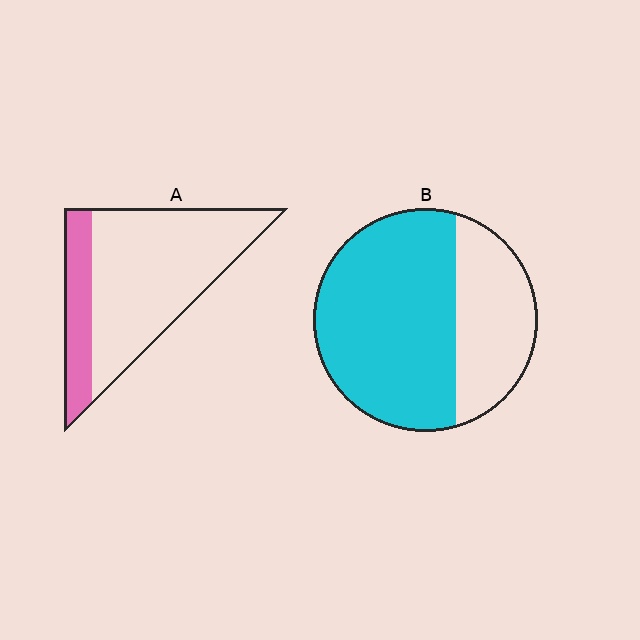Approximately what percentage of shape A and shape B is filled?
A is approximately 25% and B is approximately 65%.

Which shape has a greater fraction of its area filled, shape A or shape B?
Shape B.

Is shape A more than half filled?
No.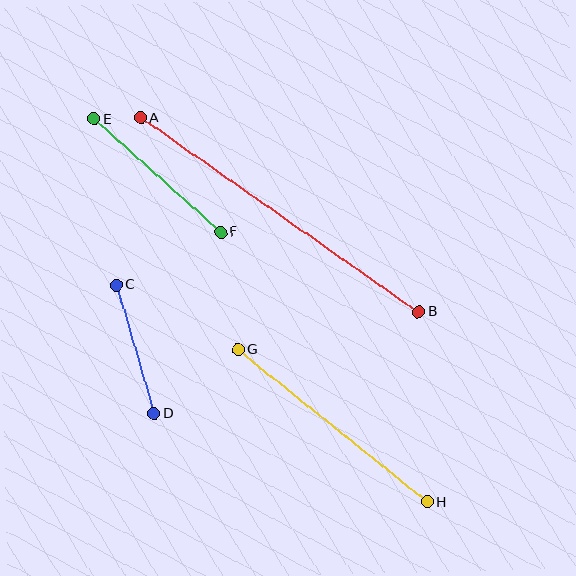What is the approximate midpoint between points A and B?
The midpoint is at approximately (280, 215) pixels.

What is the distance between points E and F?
The distance is approximately 170 pixels.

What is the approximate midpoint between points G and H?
The midpoint is at approximately (332, 426) pixels.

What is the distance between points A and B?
The distance is approximately 339 pixels.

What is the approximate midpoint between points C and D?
The midpoint is at approximately (135, 349) pixels.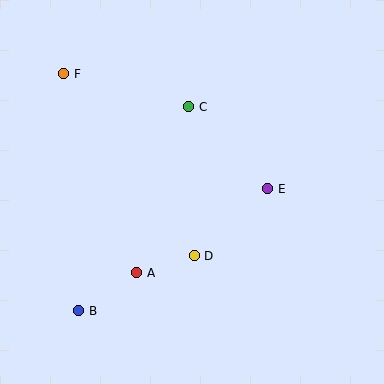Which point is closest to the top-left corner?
Point F is closest to the top-left corner.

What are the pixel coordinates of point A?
Point A is at (137, 273).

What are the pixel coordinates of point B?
Point B is at (79, 311).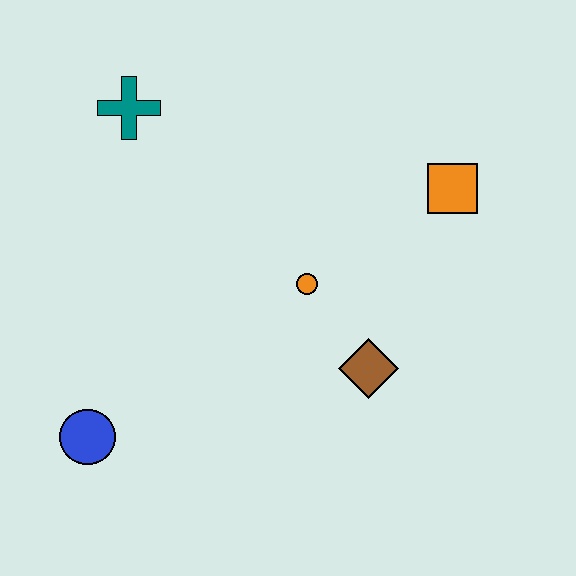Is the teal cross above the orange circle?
Yes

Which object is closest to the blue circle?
The orange circle is closest to the blue circle.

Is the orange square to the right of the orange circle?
Yes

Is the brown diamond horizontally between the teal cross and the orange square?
Yes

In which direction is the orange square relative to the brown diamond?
The orange square is above the brown diamond.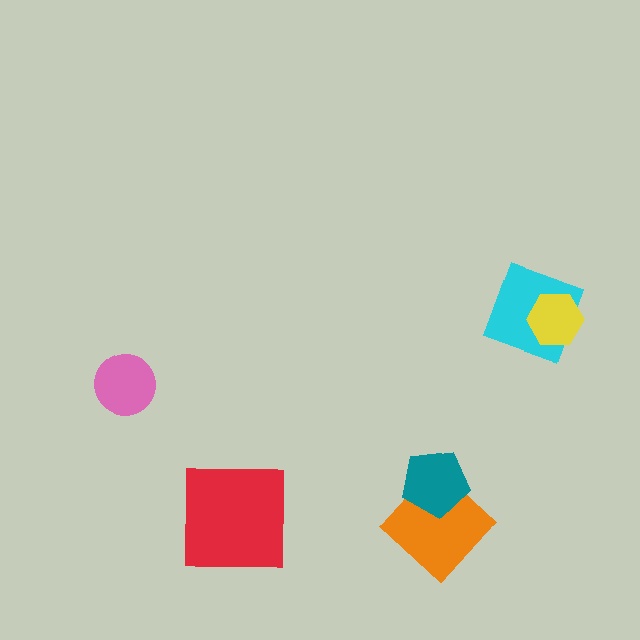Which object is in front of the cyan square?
The yellow hexagon is in front of the cyan square.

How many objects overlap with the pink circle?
0 objects overlap with the pink circle.